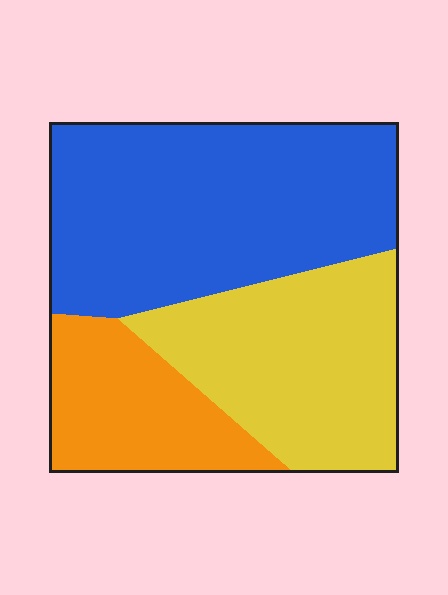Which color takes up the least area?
Orange, at roughly 20%.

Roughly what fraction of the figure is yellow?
Yellow covers around 30% of the figure.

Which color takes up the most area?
Blue, at roughly 50%.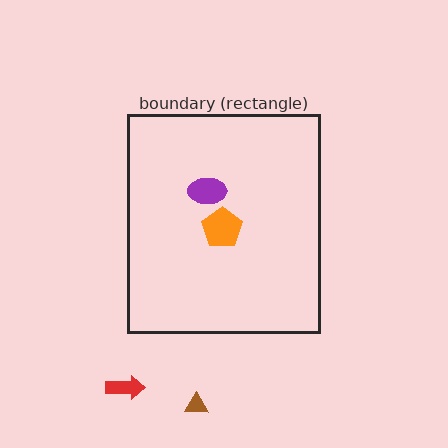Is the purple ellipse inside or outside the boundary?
Inside.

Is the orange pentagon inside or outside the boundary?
Inside.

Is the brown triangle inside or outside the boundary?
Outside.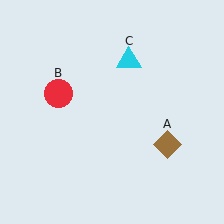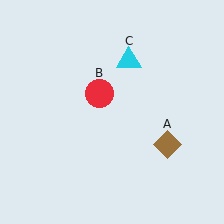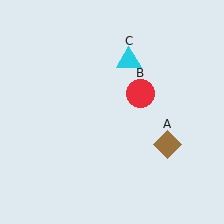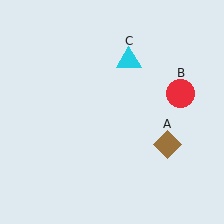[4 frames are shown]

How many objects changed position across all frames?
1 object changed position: red circle (object B).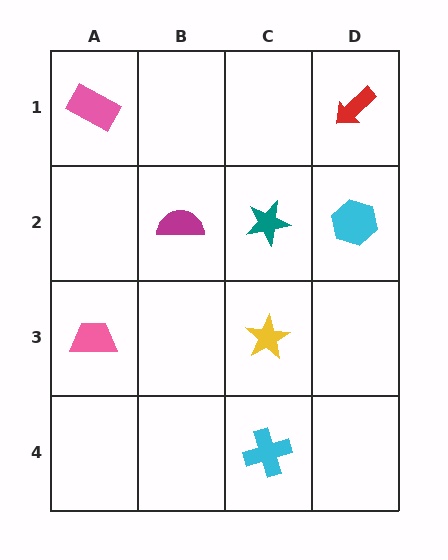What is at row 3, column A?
A pink trapezoid.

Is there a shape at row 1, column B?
No, that cell is empty.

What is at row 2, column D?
A cyan hexagon.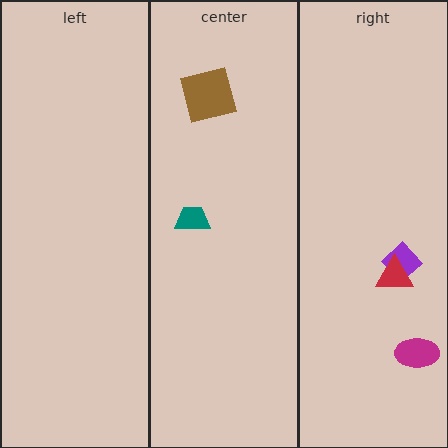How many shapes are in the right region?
3.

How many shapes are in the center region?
2.